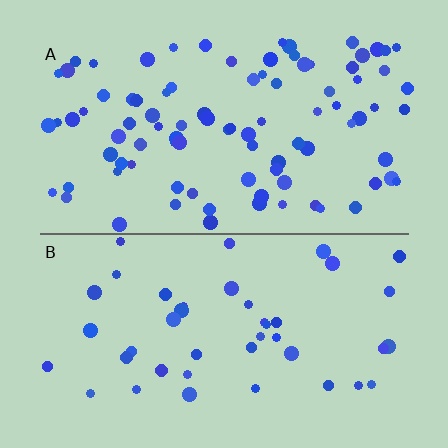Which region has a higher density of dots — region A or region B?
A (the top).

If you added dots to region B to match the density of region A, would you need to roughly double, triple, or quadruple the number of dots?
Approximately double.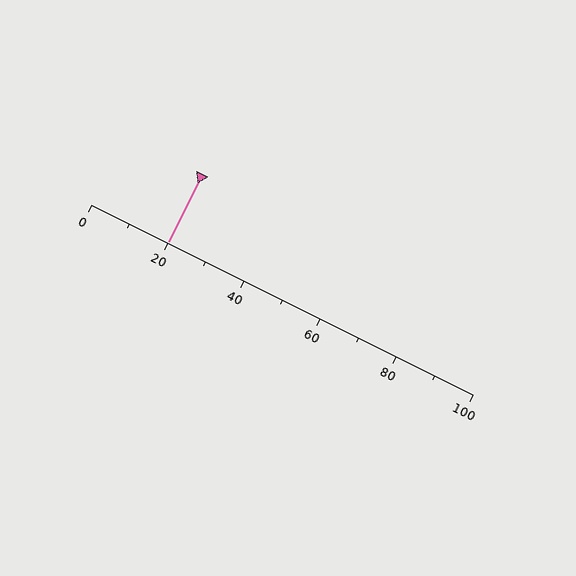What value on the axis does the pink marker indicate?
The marker indicates approximately 20.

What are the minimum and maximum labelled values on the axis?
The axis runs from 0 to 100.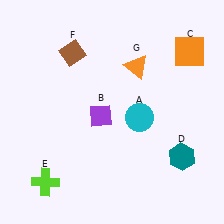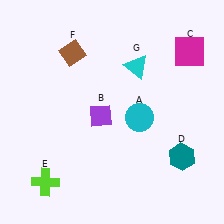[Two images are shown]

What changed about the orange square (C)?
In Image 1, C is orange. In Image 2, it changed to magenta.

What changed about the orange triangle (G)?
In Image 1, G is orange. In Image 2, it changed to cyan.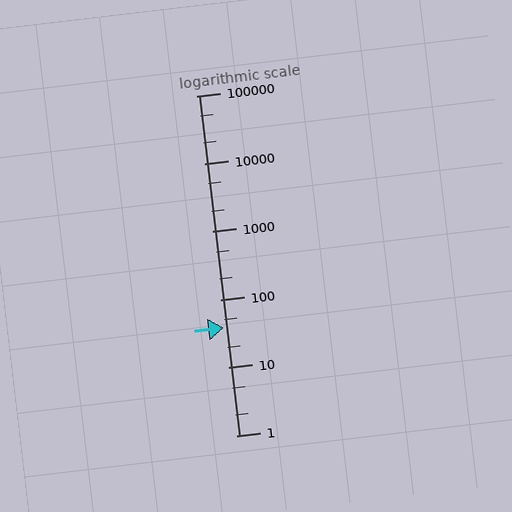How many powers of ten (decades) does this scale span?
The scale spans 5 decades, from 1 to 100000.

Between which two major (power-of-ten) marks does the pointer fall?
The pointer is between 10 and 100.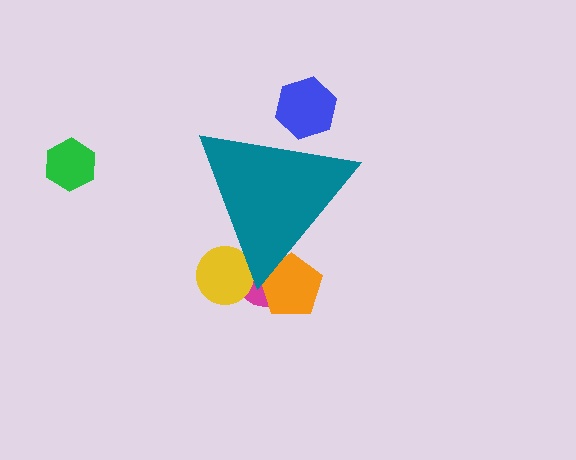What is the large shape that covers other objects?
A teal triangle.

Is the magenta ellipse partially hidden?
Yes, the magenta ellipse is partially hidden behind the teal triangle.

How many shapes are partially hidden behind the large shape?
4 shapes are partially hidden.